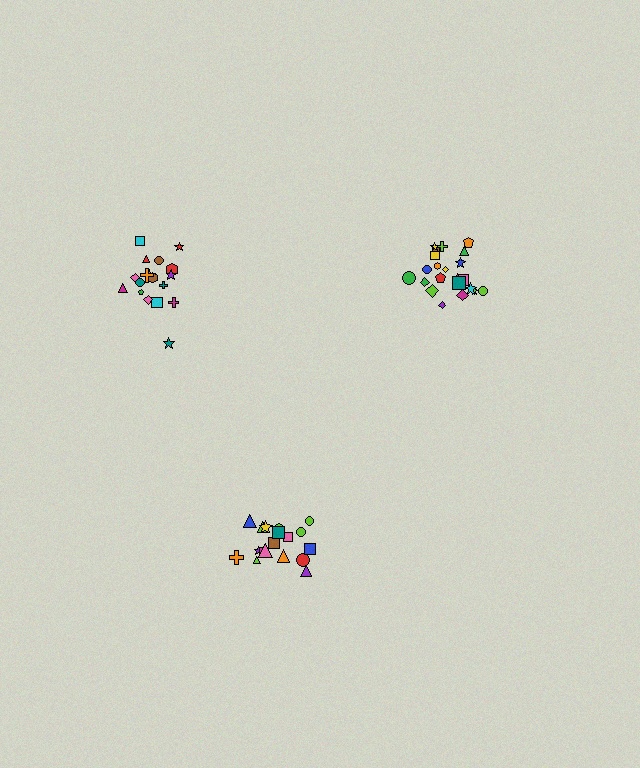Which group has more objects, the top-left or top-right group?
The top-right group.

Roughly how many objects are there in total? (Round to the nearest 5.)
Roughly 60 objects in total.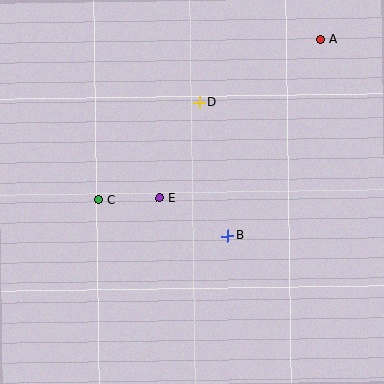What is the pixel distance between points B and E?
The distance between B and E is 77 pixels.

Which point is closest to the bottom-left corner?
Point C is closest to the bottom-left corner.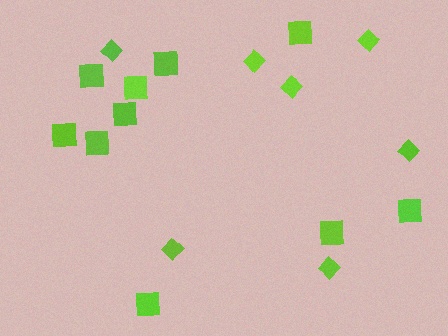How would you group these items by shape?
There are 2 groups: one group of diamonds (7) and one group of squares (10).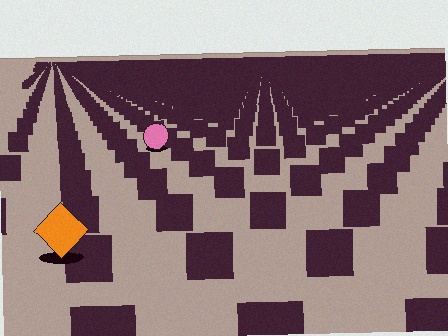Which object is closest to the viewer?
The orange diamond is closest. The texture marks near it are larger and more spread out.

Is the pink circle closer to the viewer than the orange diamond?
No. The orange diamond is closer — you can tell from the texture gradient: the ground texture is coarser near it.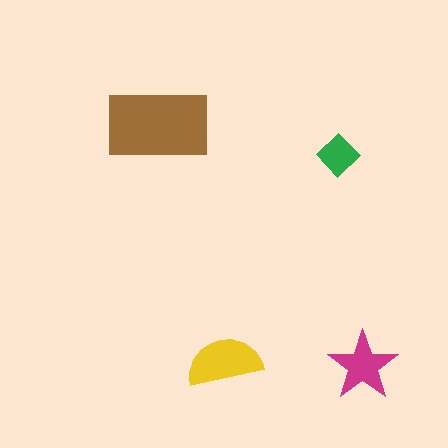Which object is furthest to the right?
The magenta star is rightmost.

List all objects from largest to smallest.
The brown rectangle, the yellow semicircle, the magenta star, the green diamond.